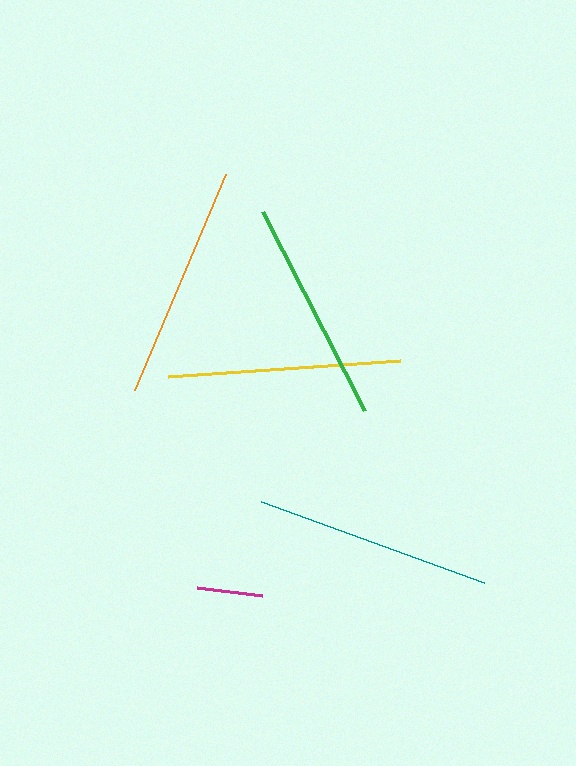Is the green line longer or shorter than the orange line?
The orange line is longer than the green line.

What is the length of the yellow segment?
The yellow segment is approximately 232 pixels long.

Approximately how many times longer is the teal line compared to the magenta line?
The teal line is approximately 3.6 times the length of the magenta line.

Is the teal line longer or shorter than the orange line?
The teal line is longer than the orange line.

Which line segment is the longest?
The teal line is the longest at approximately 237 pixels.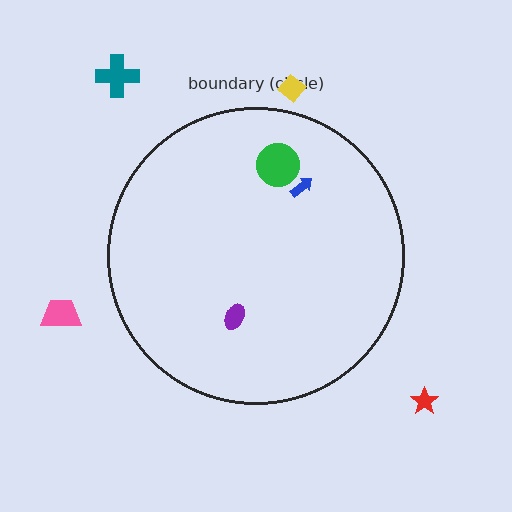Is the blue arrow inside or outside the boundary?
Inside.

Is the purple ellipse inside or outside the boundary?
Inside.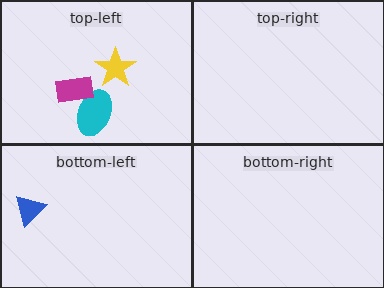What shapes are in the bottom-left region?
The blue triangle.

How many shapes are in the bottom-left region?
1.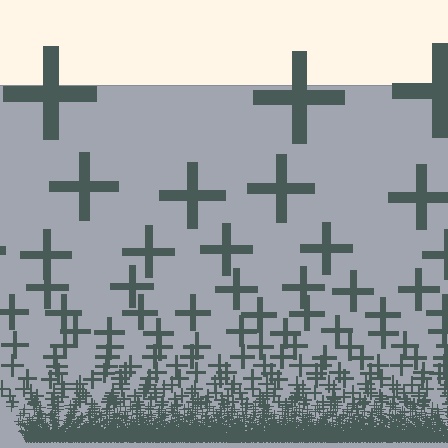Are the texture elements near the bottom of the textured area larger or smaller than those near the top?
Smaller. The gradient is inverted — elements near the bottom are smaller and denser.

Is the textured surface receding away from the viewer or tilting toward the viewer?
The surface appears to tilt toward the viewer. Texture elements get larger and sparser toward the top.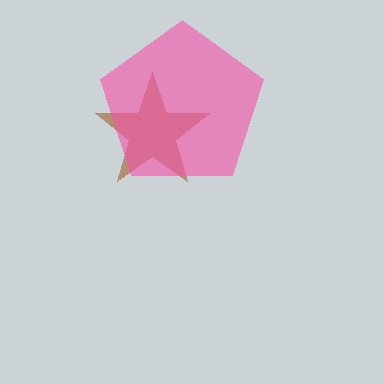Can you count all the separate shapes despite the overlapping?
Yes, there are 2 separate shapes.